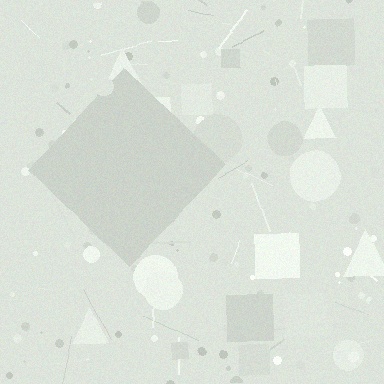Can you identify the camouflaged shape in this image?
The camouflaged shape is a diamond.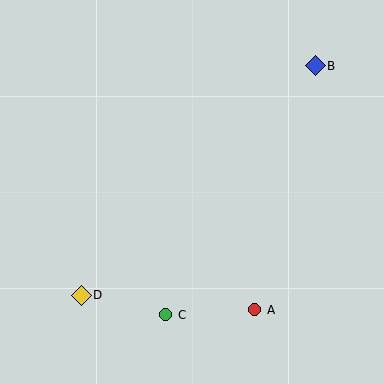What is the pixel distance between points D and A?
The distance between D and A is 174 pixels.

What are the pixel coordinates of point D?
Point D is at (81, 295).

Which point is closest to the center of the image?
Point C at (166, 315) is closest to the center.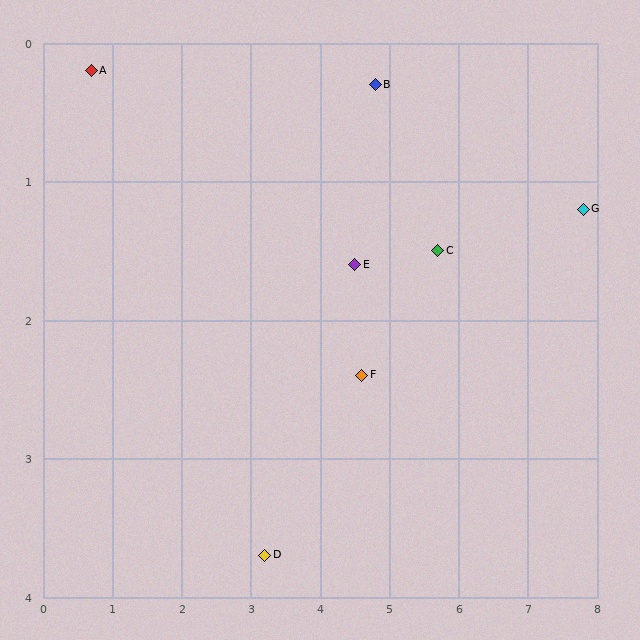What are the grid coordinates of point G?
Point G is at approximately (7.8, 1.2).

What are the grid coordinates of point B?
Point B is at approximately (4.8, 0.3).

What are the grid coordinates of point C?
Point C is at approximately (5.7, 1.5).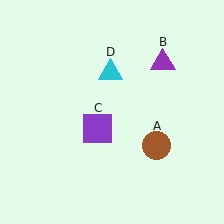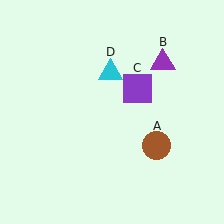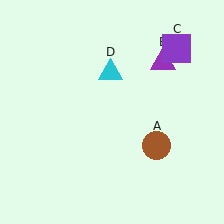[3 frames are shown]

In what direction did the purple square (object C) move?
The purple square (object C) moved up and to the right.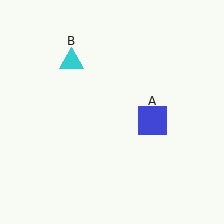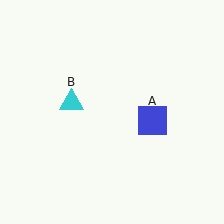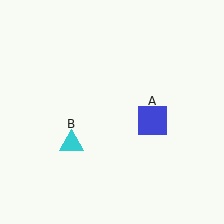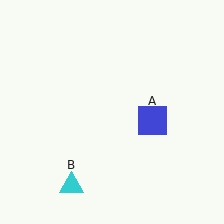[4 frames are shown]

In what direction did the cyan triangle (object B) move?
The cyan triangle (object B) moved down.